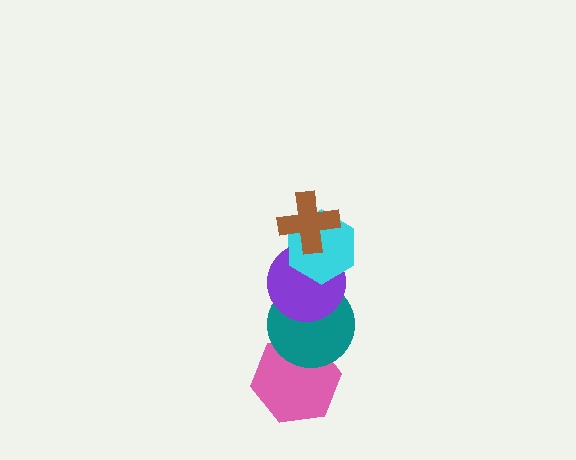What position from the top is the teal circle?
The teal circle is 4th from the top.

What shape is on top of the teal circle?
The purple circle is on top of the teal circle.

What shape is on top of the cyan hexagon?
The brown cross is on top of the cyan hexagon.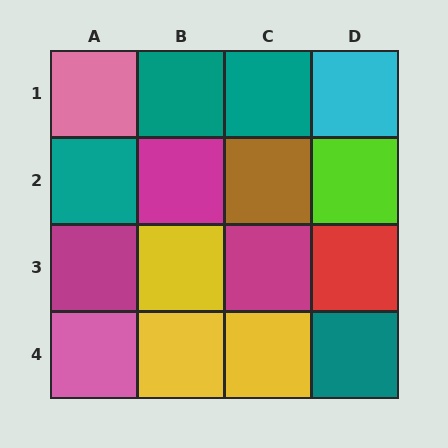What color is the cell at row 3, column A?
Magenta.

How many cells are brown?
1 cell is brown.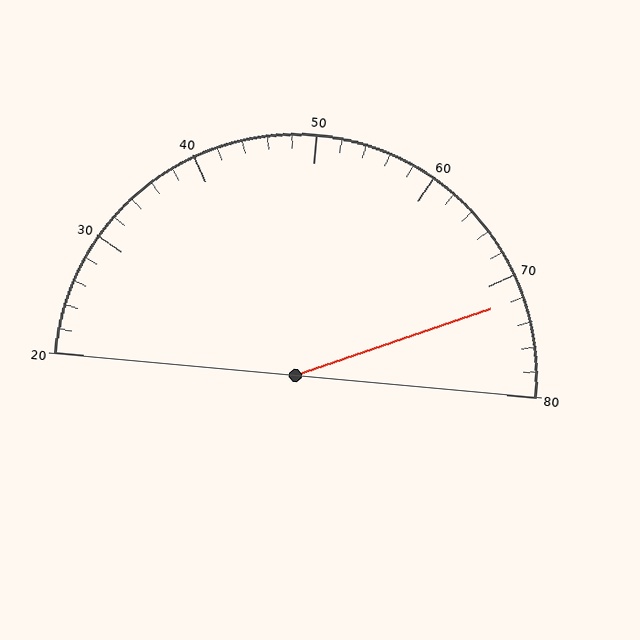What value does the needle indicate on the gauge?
The needle indicates approximately 72.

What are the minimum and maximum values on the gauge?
The gauge ranges from 20 to 80.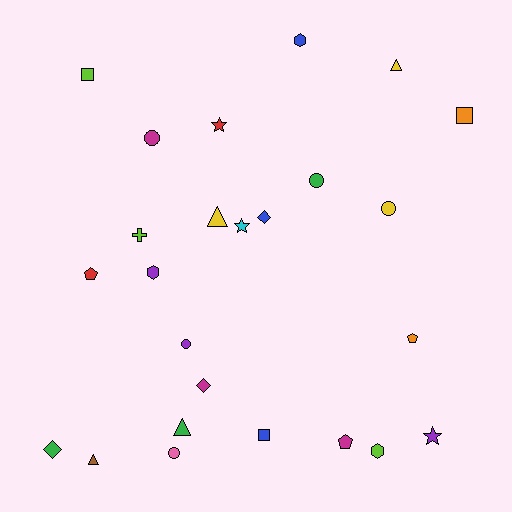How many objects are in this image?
There are 25 objects.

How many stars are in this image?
There are 3 stars.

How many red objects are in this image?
There are 2 red objects.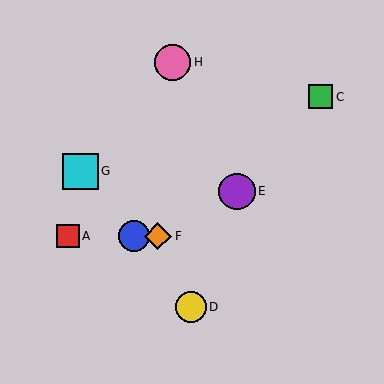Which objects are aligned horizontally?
Objects A, B, F are aligned horizontally.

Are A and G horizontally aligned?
No, A is at y≈236 and G is at y≈171.